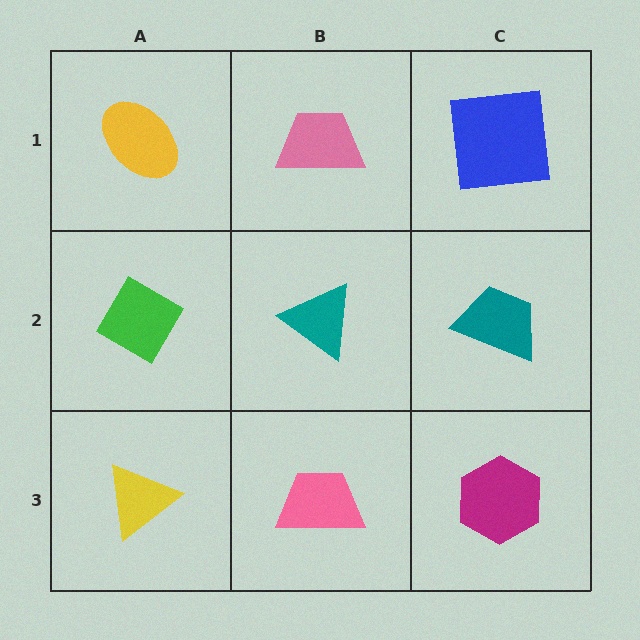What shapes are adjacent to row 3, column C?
A teal trapezoid (row 2, column C), a pink trapezoid (row 3, column B).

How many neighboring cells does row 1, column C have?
2.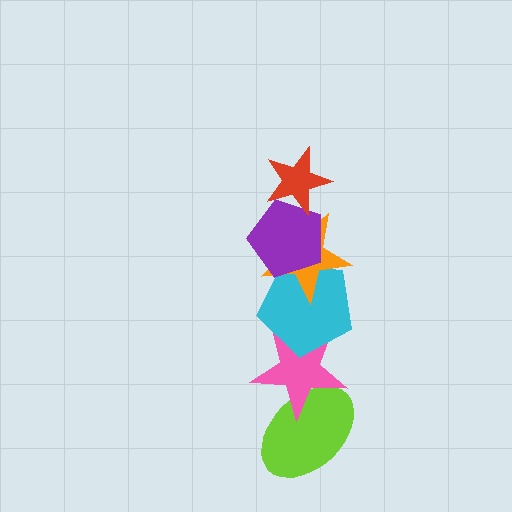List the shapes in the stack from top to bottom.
From top to bottom: the red star, the purple pentagon, the orange star, the cyan pentagon, the pink star, the lime ellipse.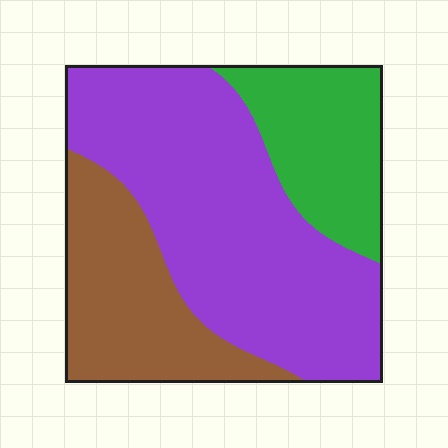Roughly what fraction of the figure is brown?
Brown covers about 25% of the figure.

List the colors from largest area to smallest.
From largest to smallest: purple, brown, green.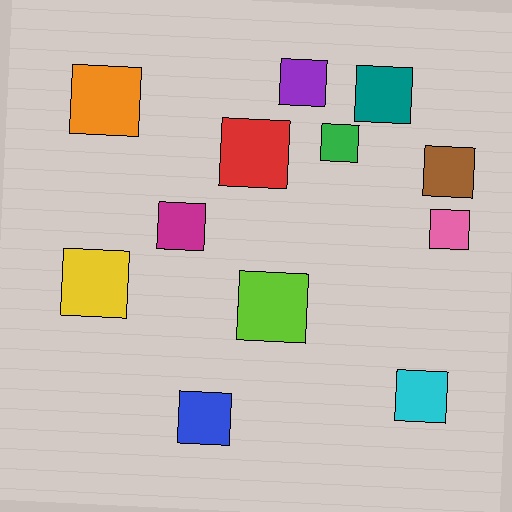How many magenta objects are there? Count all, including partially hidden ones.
There is 1 magenta object.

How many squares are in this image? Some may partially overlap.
There are 12 squares.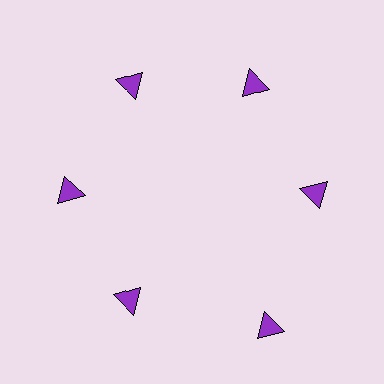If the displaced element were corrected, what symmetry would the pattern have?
It would have 6-fold rotational symmetry — the pattern would map onto itself every 60 degrees.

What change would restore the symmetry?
The symmetry would be restored by moving it inward, back onto the ring so that all 6 triangles sit at equal angles and equal distance from the center.